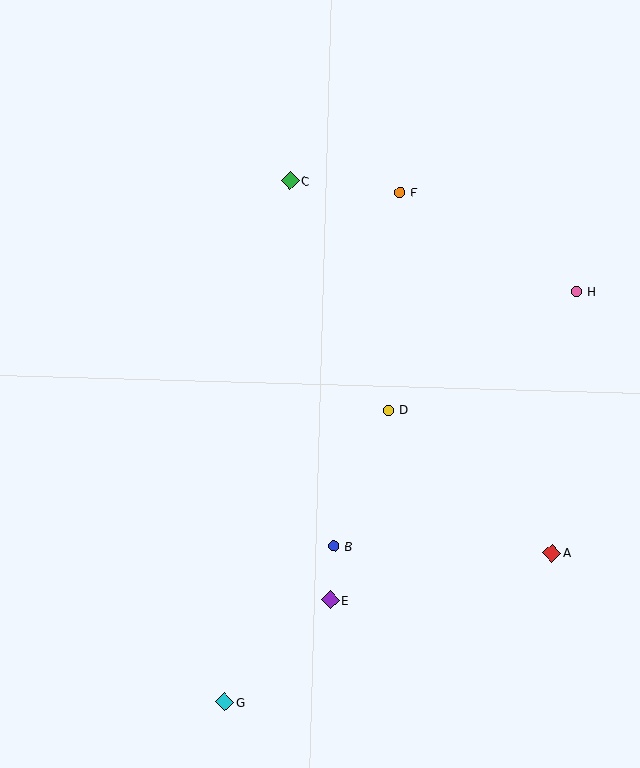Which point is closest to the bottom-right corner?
Point A is closest to the bottom-right corner.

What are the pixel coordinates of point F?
Point F is at (400, 192).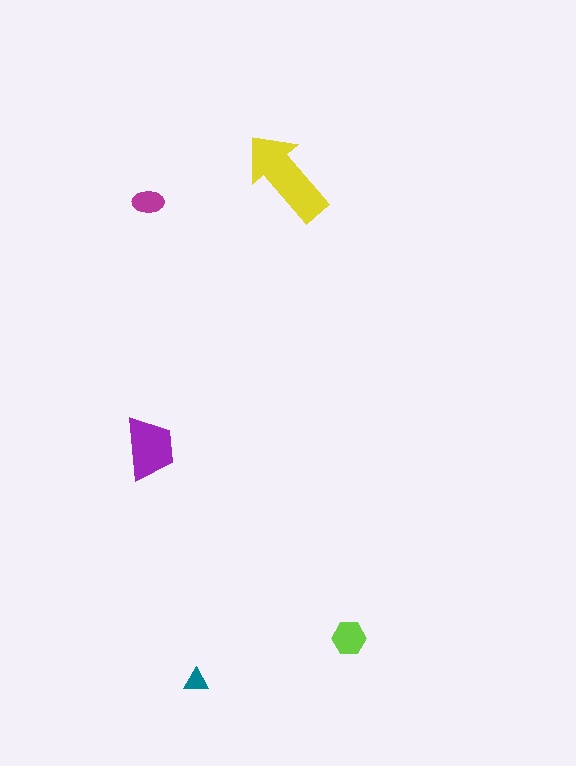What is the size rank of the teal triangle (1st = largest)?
5th.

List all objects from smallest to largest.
The teal triangle, the magenta ellipse, the lime hexagon, the purple trapezoid, the yellow arrow.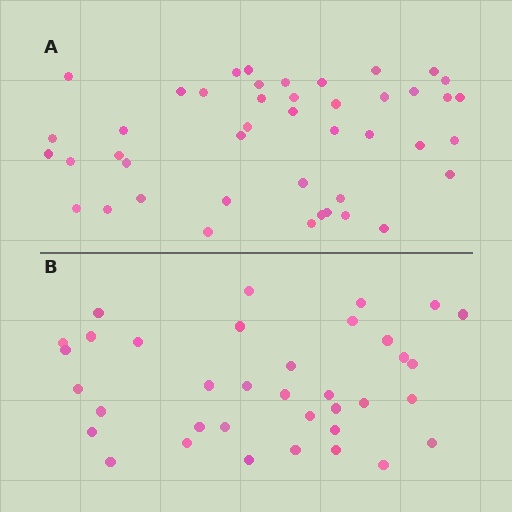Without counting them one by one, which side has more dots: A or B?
Region A (the top region) has more dots.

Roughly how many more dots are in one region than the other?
Region A has roughly 8 or so more dots than region B.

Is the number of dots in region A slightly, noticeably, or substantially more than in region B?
Region A has only slightly more — the two regions are fairly close. The ratio is roughly 1.2 to 1.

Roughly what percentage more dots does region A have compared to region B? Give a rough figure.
About 20% more.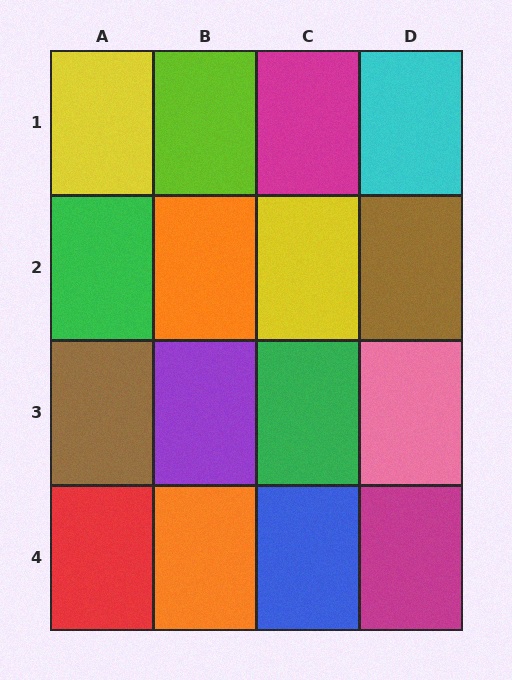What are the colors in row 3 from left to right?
Brown, purple, green, pink.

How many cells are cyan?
1 cell is cyan.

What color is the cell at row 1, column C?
Magenta.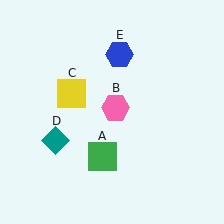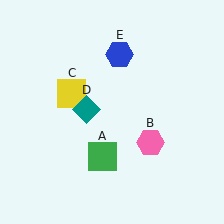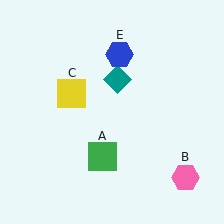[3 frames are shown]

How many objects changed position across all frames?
2 objects changed position: pink hexagon (object B), teal diamond (object D).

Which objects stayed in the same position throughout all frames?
Green square (object A) and yellow square (object C) and blue hexagon (object E) remained stationary.